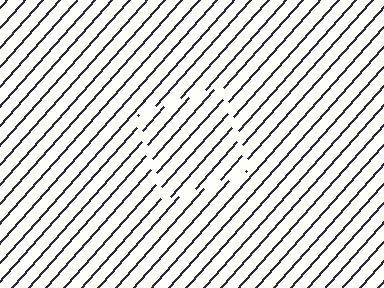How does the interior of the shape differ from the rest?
The interior of the shape contains the same grating, shifted by half a period — the contour is defined by the phase discontinuity where line-ends from the inner and outer gratings abut.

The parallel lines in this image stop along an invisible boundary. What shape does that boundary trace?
An illusory square. The interior of the shape contains the same grating, shifted by half a period — the contour is defined by the phase discontinuity where line-ends from the inner and outer gratings abut.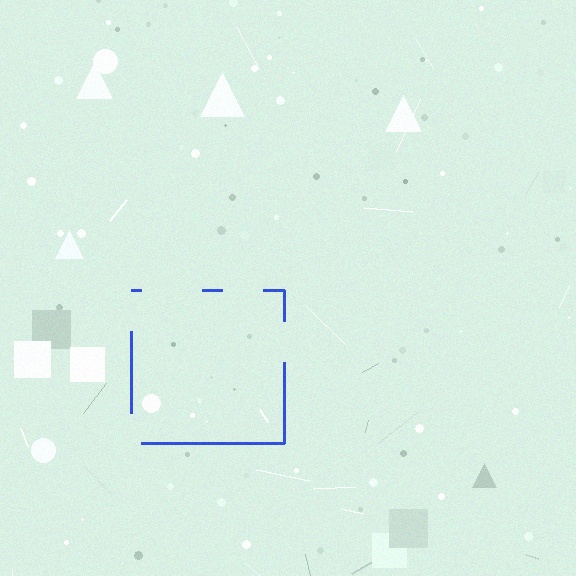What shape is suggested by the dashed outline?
The dashed outline suggests a square.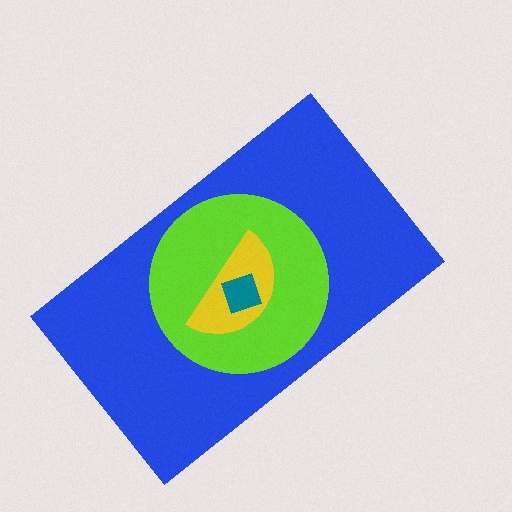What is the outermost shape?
The blue rectangle.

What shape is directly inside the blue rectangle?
The lime circle.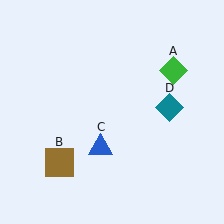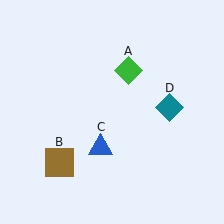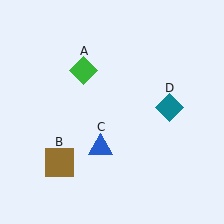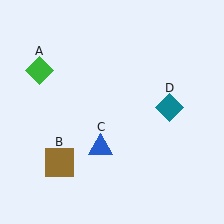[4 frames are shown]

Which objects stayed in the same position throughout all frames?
Brown square (object B) and blue triangle (object C) and teal diamond (object D) remained stationary.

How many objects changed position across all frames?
1 object changed position: green diamond (object A).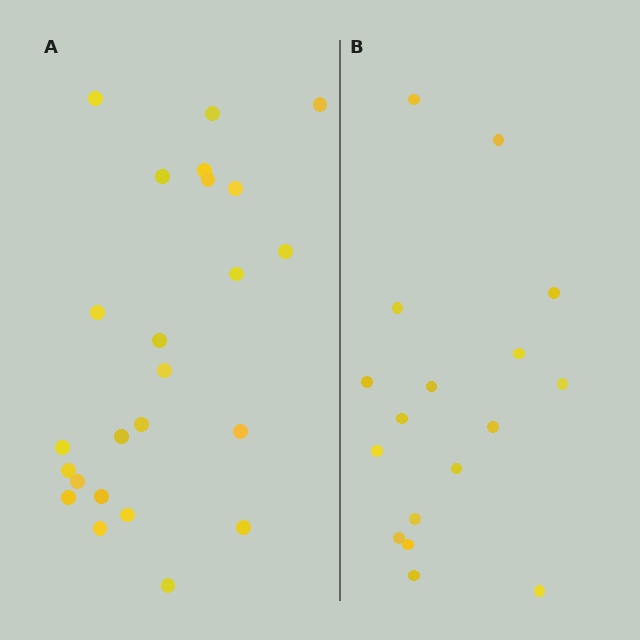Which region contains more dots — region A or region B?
Region A (the left region) has more dots.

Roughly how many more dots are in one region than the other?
Region A has roughly 8 or so more dots than region B.